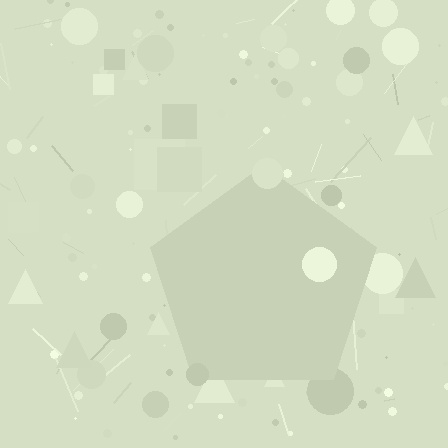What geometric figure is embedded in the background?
A pentagon is embedded in the background.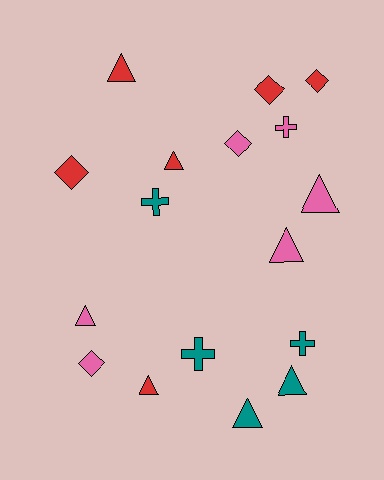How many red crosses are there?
There are no red crosses.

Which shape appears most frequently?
Triangle, with 8 objects.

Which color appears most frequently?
Red, with 6 objects.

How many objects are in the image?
There are 17 objects.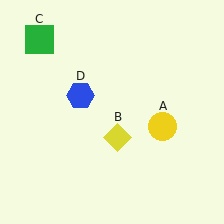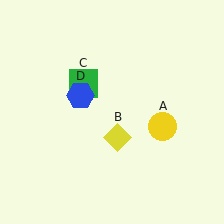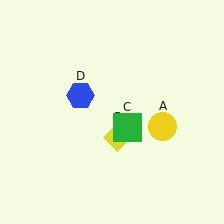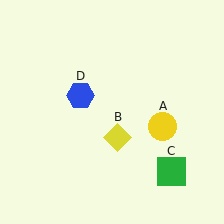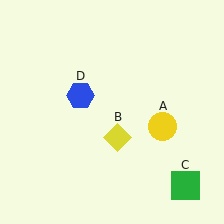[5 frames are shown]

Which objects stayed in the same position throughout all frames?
Yellow circle (object A) and yellow diamond (object B) and blue hexagon (object D) remained stationary.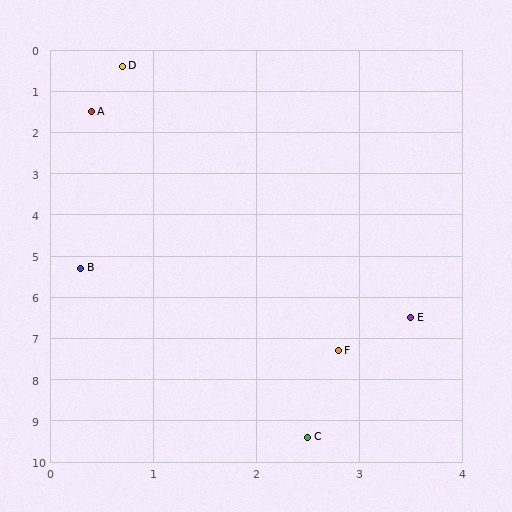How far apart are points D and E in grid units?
Points D and E are about 6.7 grid units apart.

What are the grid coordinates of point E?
Point E is at approximately (3.5, 6.5).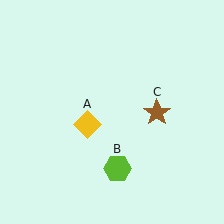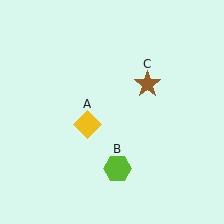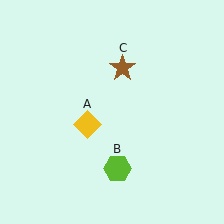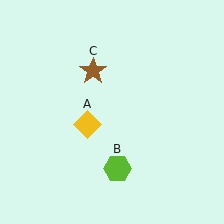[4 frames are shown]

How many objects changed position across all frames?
1 object changed position: brown star (object C).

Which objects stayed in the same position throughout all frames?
Yellow diamond (object A) and lime hexagon (object B) remained stationary.